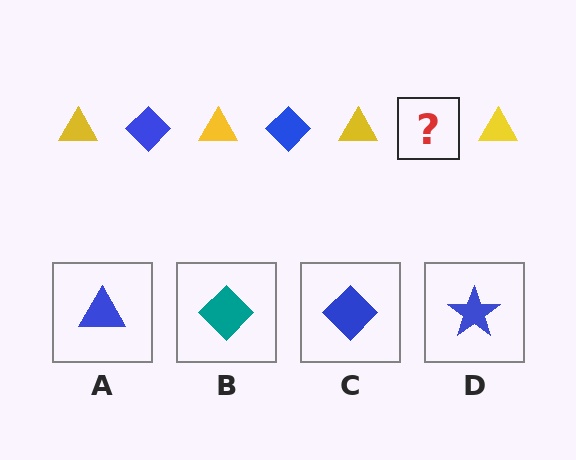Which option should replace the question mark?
Option C.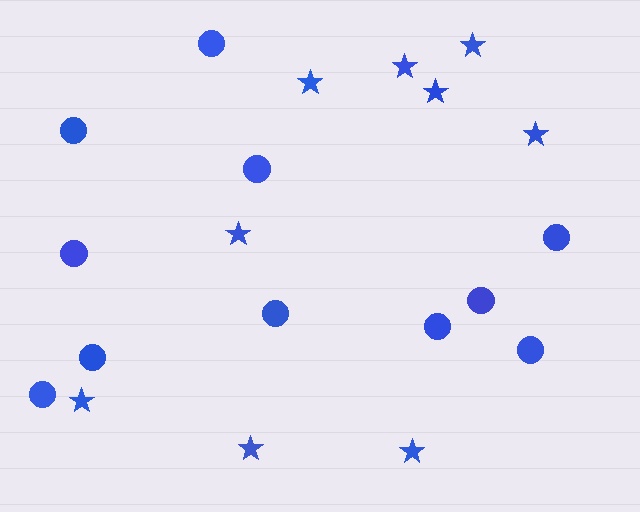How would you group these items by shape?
There are 2 groups: one group of circles (11) and one group of stars (9).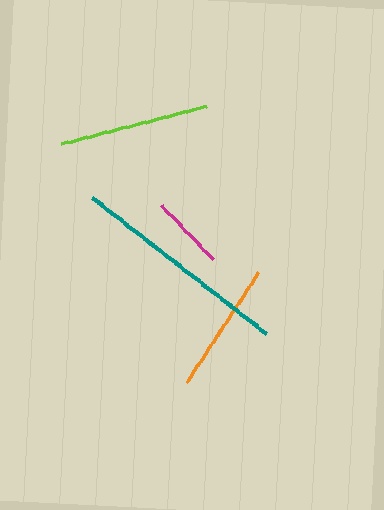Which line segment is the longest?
The teal line is the longest at approximately 221 pixels.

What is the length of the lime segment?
The lime segment is approximately 150 pixels long.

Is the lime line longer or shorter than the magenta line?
The lime line is longer than the magenta line.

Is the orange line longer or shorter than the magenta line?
The orange line is longer than the magenta line.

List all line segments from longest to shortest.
From longest to shortest: teal, lime, orange, magenta.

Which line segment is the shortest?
The magenta line is the shortest at approximately 74 pixels.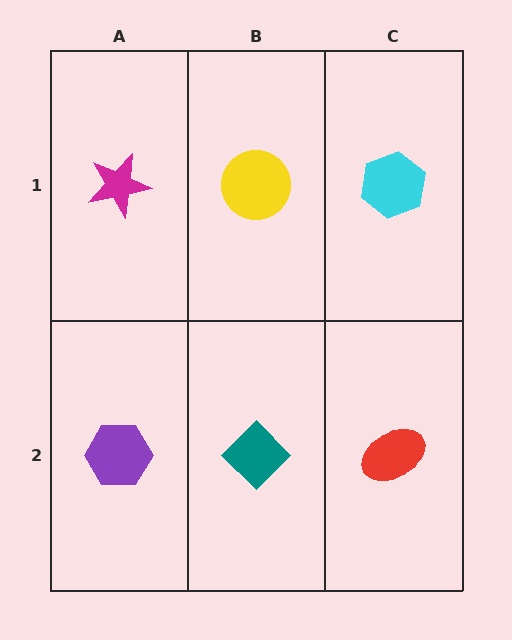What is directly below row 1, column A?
A purple hexagon.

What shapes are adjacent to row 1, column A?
A purple hexagon (row 2, column A), a yellow circle (row 1, column B).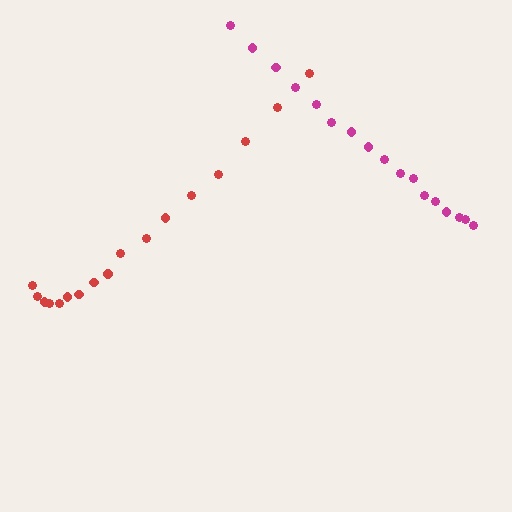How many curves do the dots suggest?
There are 2 distinct paths.